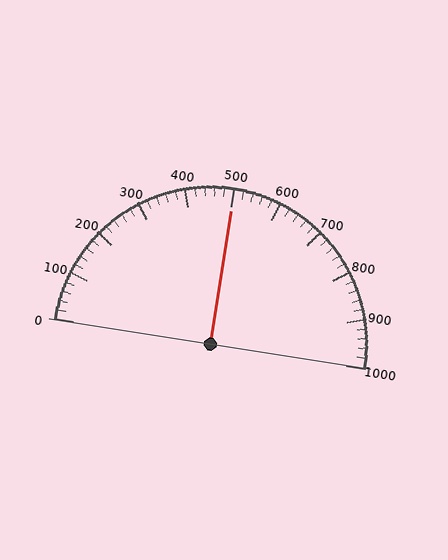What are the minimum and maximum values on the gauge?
The gauge ranges from 0 to 1000.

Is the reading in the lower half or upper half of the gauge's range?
The reading is in the upper half of the range (0 to 1000).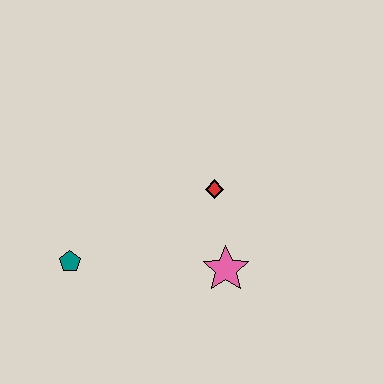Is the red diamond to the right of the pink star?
No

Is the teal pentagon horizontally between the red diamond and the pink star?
No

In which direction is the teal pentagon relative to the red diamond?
The teal pentagon is to the left of the red diamond.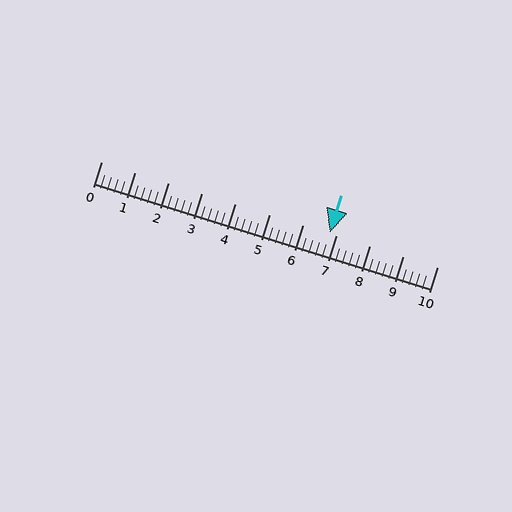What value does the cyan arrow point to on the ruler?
The cyan arrow points to approximately 6.8.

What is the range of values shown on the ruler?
The ruler shows values from 0 to 10.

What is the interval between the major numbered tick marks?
The major tick marks are spaced 1 units apart.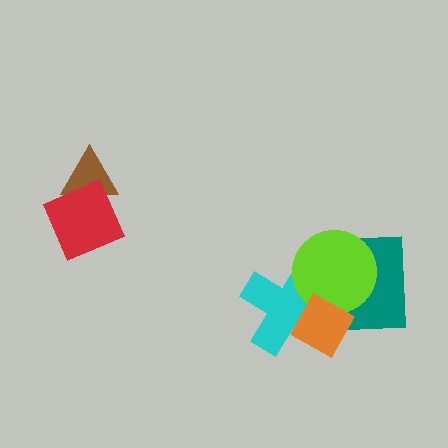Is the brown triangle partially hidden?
Yes, it is partially covered by another shape.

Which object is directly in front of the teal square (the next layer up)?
The cyan cross is directly in front of the teal square.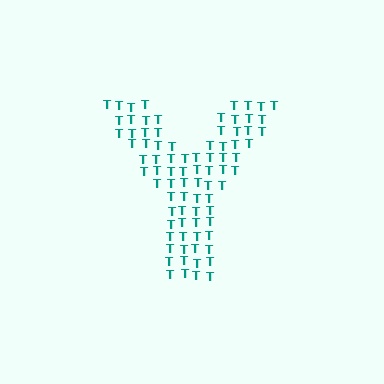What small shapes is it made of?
It is made of small letter T's.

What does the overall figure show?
The overall figure shows the letter Y.